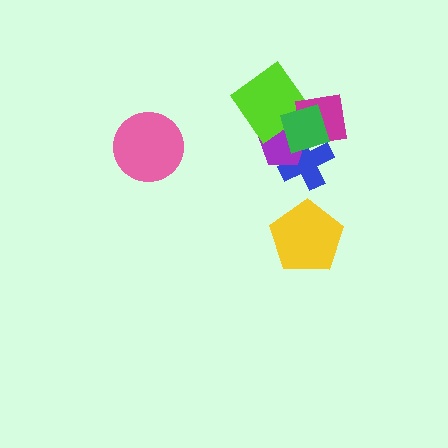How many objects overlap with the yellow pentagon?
0 objects overlap with the yellow pentagon.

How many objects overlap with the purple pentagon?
4 objects overlap with the purple pentagon.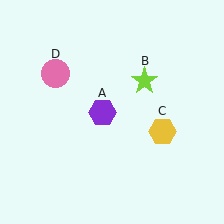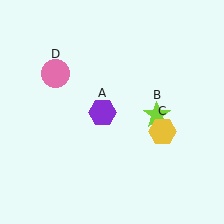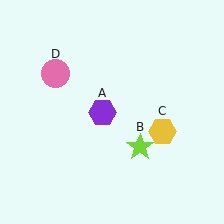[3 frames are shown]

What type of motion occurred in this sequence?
The lime star (object B) rotated clockwise around the center of the scene.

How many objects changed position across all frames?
1 object changed position: lime star (object B).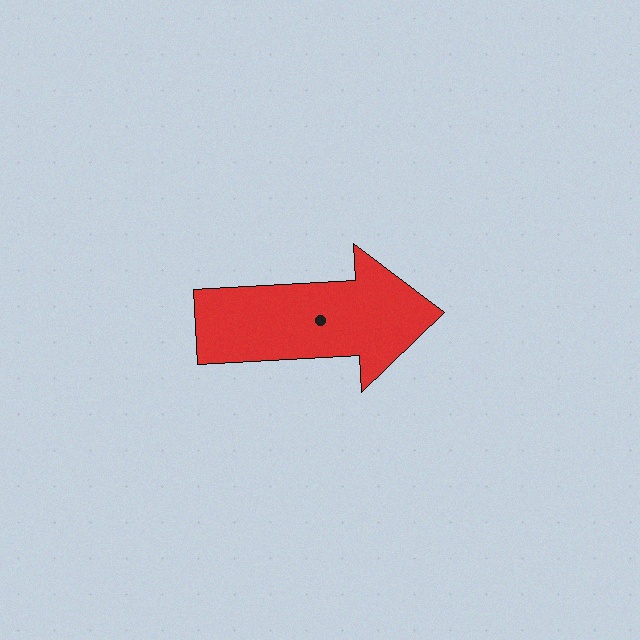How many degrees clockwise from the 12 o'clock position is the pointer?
Approximately 87 degrees.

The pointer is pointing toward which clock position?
Roughly 3 o'clock.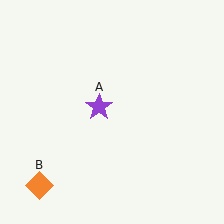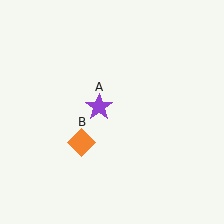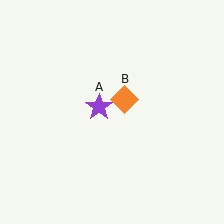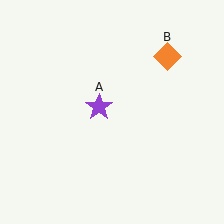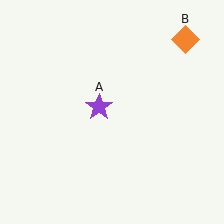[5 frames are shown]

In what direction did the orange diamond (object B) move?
The orange diamond (object B) moved up and to the right.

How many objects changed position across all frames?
1 object changed position: orange diamond (object B).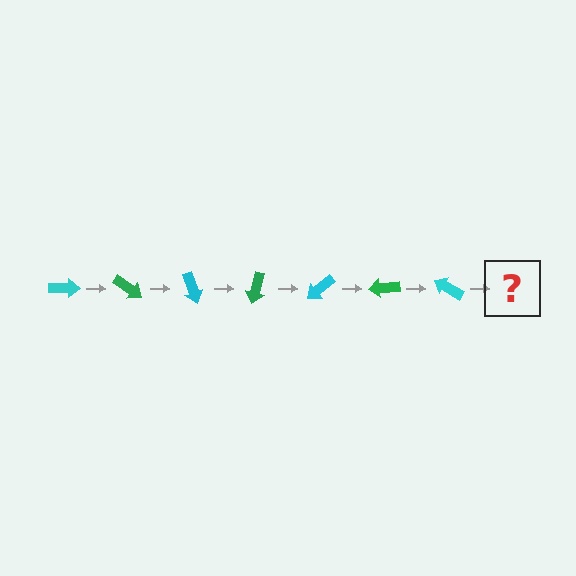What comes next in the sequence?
The next element should be a green arrow, rotated 245 degrees from the start.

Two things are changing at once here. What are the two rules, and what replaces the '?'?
The two rules are that it rotates 35 degrees each step and the color cycles through cyan and green. The '?' should be a green arrow, rotated 245 degrees from the start.